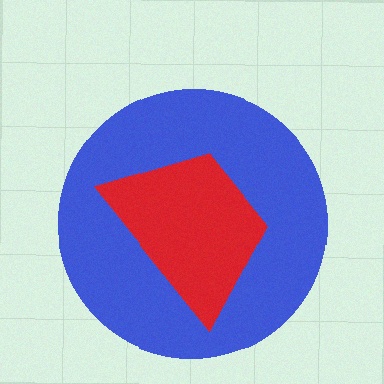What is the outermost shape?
The blue circle.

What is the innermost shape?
The red trapezoid.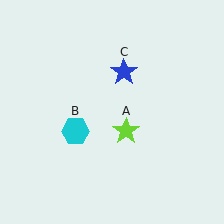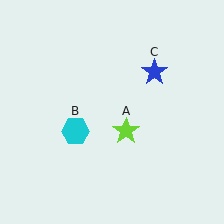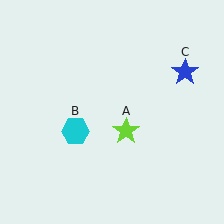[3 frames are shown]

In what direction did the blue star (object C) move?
The blue star (object C) moved right.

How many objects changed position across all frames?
1 object changed position: blue star (object C).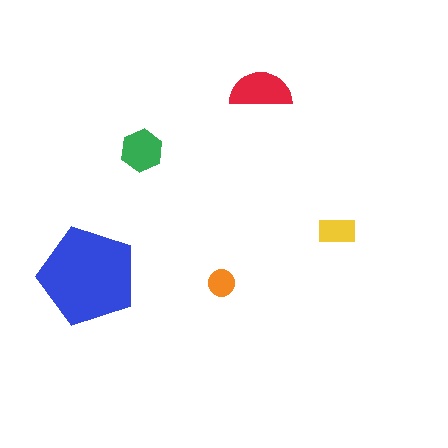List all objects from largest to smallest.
The blue pentagon, the red semicircle, the green hexagon, the yellow rectangle, the orange circle.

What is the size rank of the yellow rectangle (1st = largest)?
4th.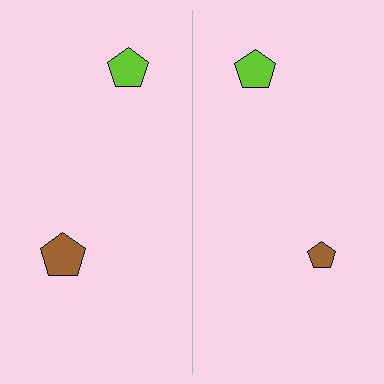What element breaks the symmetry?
The brown pentagon on the right side has a different size than its mirror counterpart.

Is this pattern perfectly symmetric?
No, the pattern is not perfectly symmetric. The brown pentagon on the right side has a different size than its mirror counterpart.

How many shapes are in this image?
There are 4 shapes in this image.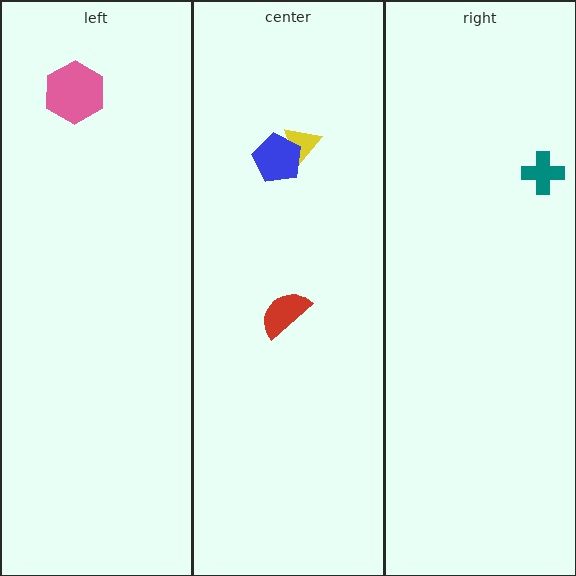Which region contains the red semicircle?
The center region.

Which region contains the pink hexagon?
The left region.